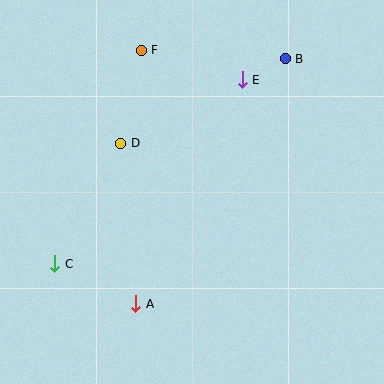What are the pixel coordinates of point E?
Point E is at (242, 80).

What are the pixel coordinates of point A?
Point A is at (136, 304).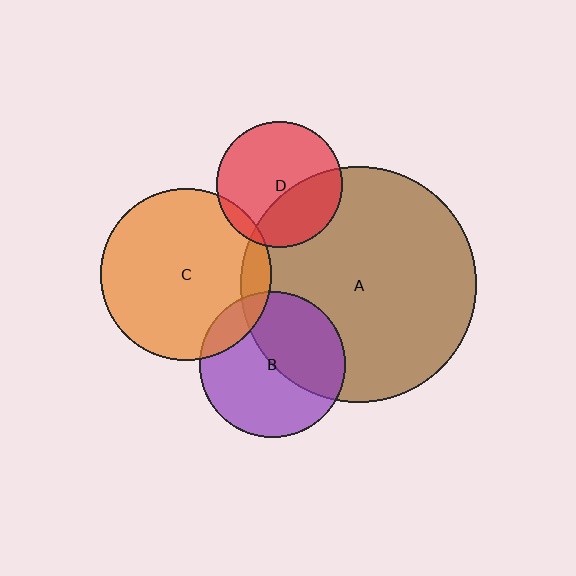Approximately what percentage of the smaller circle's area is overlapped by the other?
Approximately 45%.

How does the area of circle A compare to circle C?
Approximately 1.9 times.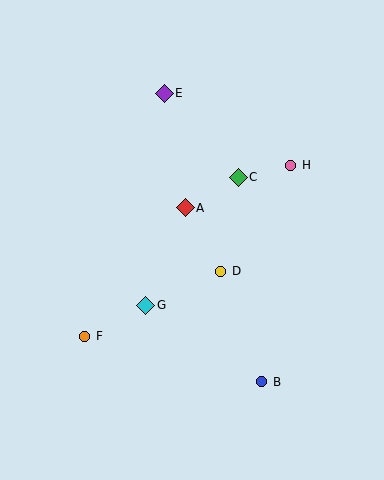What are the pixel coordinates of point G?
Point G is at (146, 305).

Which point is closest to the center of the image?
Point A at (185, 208) is closest to the center.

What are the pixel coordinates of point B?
Point B is at (262, 382).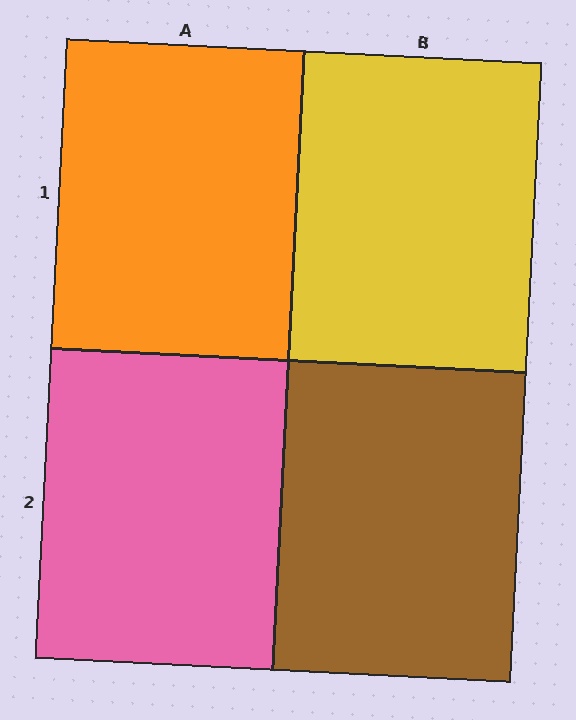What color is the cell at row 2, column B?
Brown.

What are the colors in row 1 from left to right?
Orange, yellow.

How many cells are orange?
1 cell is orange.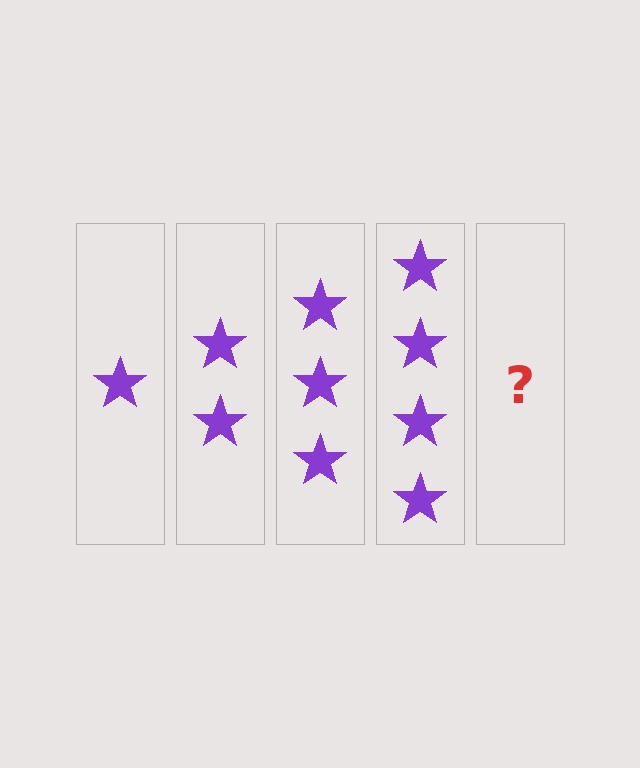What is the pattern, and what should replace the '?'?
The pattern is that each step adds one more star. The '?' should be 5 stars.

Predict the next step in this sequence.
The next step is 5 stars.